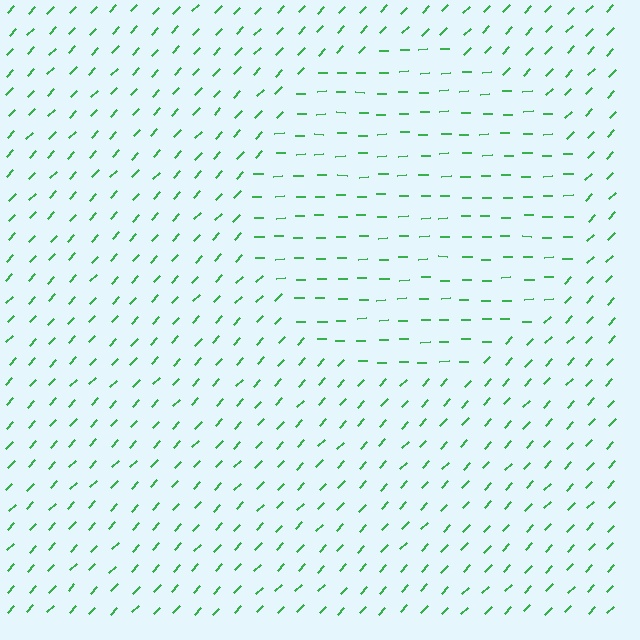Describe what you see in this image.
The image is filled with small green line segments. A circle region in the image has lines oriented differently from the surrounding lines, creating a visible texture boundary.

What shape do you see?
I see a circle.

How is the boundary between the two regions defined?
The boundary is defined purely by a change in line orientation (approximately 45 degrees difference). All lines are the same color and thickness.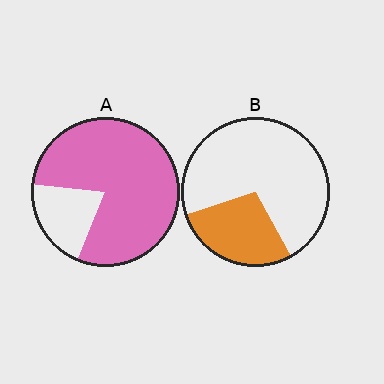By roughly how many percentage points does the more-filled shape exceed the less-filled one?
By roughly 50 percentage points (A over B).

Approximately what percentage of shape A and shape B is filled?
A is approximately 80% and B is approximately 30%.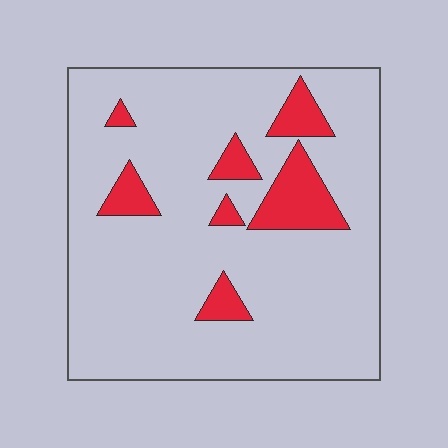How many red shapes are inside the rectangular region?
7.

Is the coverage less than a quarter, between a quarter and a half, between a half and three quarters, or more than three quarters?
Less than a quarter.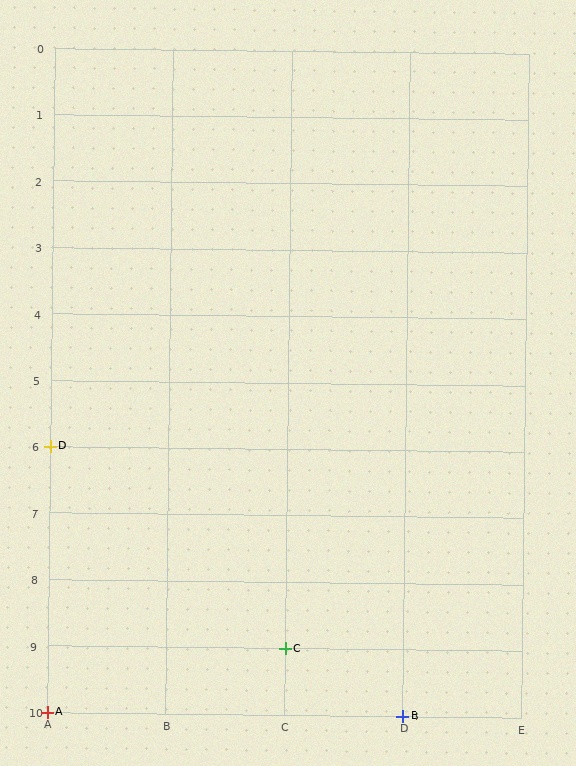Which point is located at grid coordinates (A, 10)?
Point A is at (A, 10).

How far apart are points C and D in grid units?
Points C and D are 2 columns and 3 rows apart (about 3.6 grid units diagonally).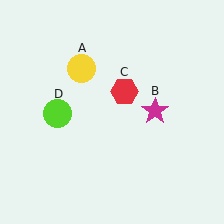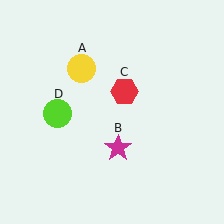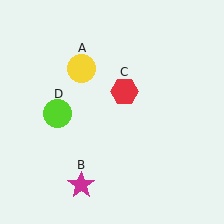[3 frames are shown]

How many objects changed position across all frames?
1 object changed position: magenta star (object B).